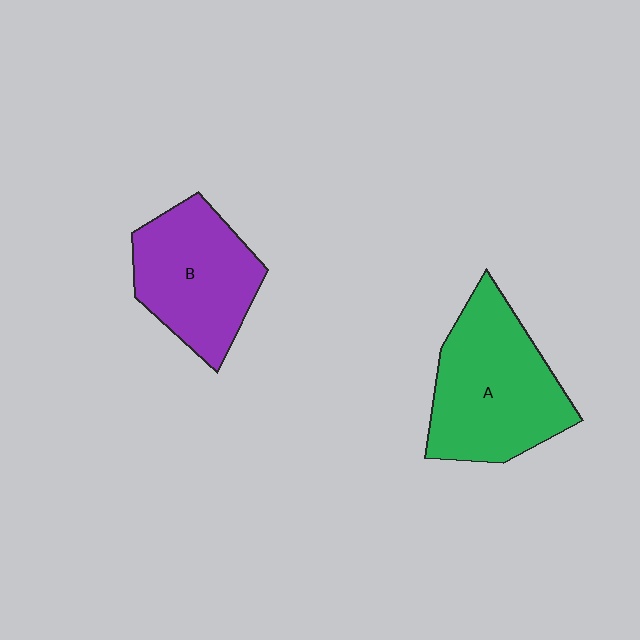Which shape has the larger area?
Shape A (green).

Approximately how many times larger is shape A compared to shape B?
Approximately 1.2 times.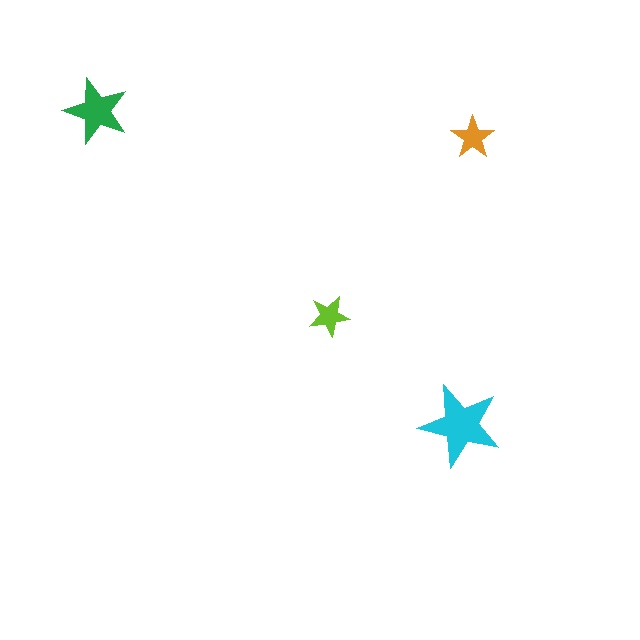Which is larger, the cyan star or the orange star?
The cyan one.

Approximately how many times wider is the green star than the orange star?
About 1.5 times wider.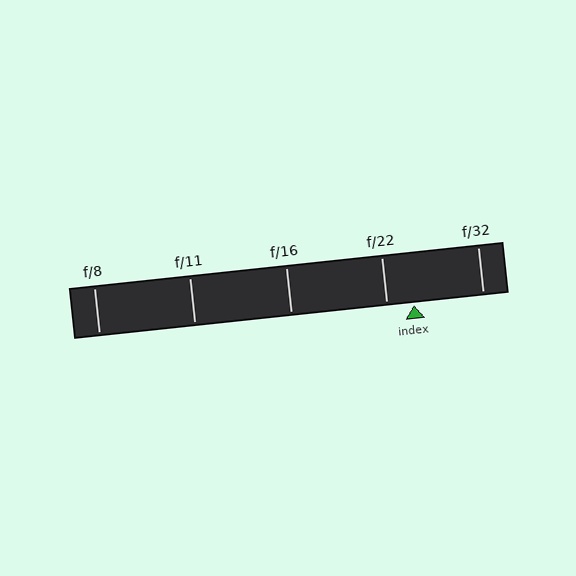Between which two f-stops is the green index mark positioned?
The index mark is between f/22 and f/32.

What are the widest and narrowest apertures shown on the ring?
The widest aperture shown is f/8 and the narrowest is f/32.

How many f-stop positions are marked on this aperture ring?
There are 5 f-stop positions marked.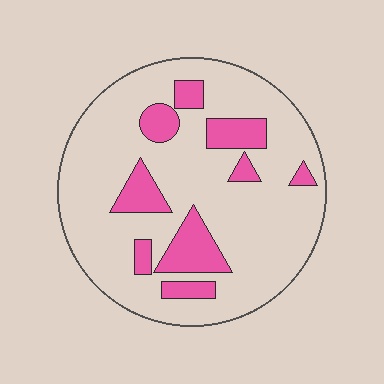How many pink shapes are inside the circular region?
9.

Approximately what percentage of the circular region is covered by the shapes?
Approximately 20%.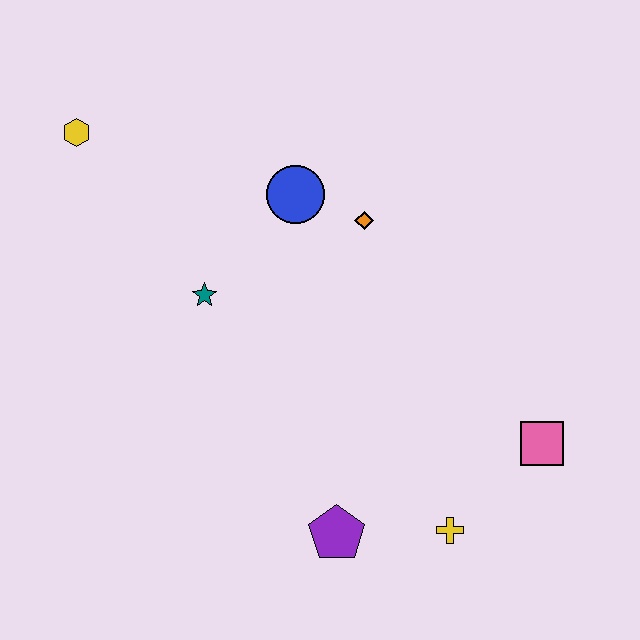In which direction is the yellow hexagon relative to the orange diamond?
The yellow hexagon is to the left of the orange diamond.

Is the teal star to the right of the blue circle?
No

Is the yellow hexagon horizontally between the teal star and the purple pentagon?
No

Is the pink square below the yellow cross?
No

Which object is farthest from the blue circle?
The yellow cross is farthest from the blue circle.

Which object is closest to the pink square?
The yellow cross is closest to the pink square.